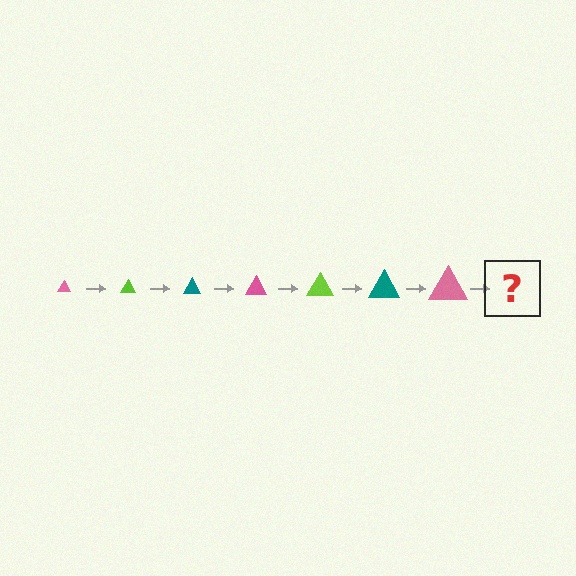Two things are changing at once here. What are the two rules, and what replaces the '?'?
The two rules are that the triangle grows larger each step and the color cycles through pink, lime, and teal. The '?' should be a lime triangle, larger than the previous one.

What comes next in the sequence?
The next element should be a lime triangle, larger than the previous one.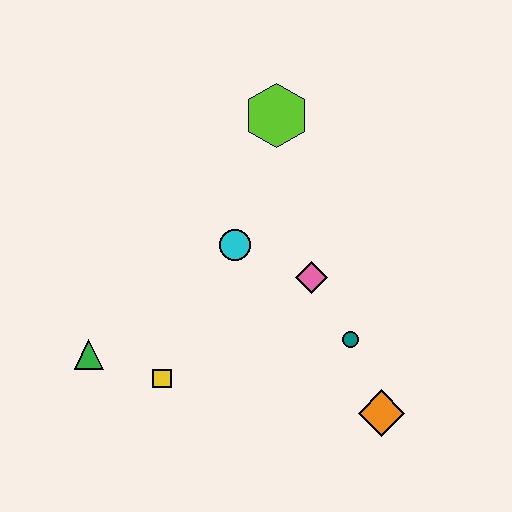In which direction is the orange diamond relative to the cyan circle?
The orange diamond is below the cyan circle.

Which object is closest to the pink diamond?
The teal circle is closest to the pink diamond.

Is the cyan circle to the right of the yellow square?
Yes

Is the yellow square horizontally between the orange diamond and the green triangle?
Yes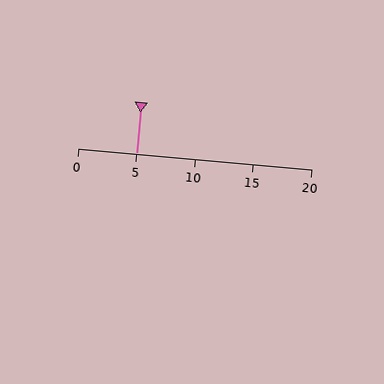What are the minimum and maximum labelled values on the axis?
The axis runs from 0 to 20.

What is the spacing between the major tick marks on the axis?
The major ticks are spaced 5 apart.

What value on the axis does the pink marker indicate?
The marker indicates approximately 5.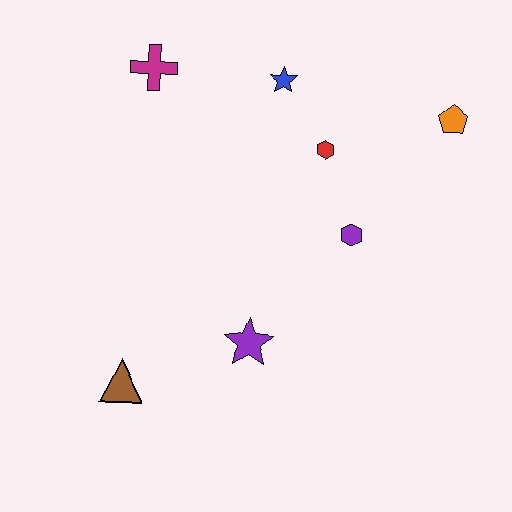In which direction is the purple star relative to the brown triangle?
The purple star is to the right of the brown triangle.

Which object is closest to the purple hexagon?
The red hexagon is closest to the purple hexagon.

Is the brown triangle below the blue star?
Yes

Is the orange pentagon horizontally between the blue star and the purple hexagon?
No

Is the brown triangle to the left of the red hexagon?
Yes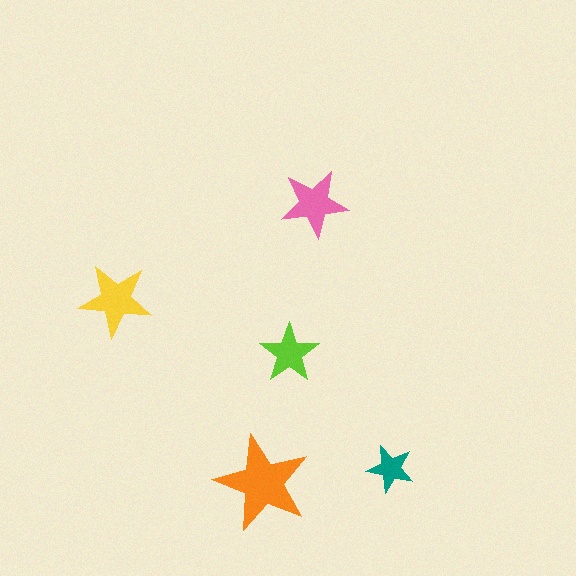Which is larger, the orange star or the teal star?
The orange one.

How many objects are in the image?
There are 5 objects in the image.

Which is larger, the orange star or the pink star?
The orange one.